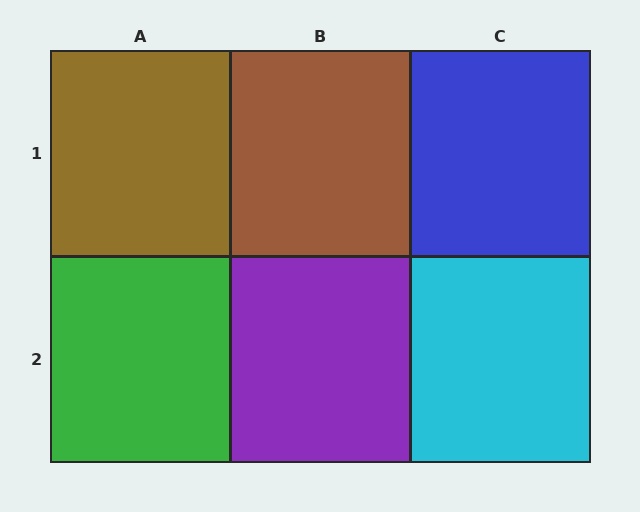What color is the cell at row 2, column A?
Green.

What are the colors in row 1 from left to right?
Brown, brown, blue.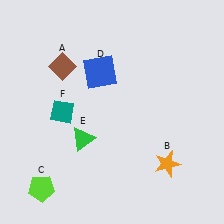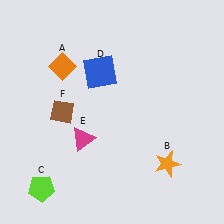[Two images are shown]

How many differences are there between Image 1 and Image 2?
There are 3 differences between the two images.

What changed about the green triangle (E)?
In Image 1, E is green. In Image 2, it changed to magenta.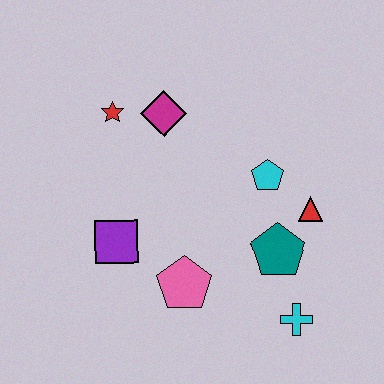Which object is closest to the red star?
The magenta diamond is closest to the red star.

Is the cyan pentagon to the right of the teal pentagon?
No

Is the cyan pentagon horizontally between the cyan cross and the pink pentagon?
Yes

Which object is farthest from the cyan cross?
The red star is farthest from the cyan cross.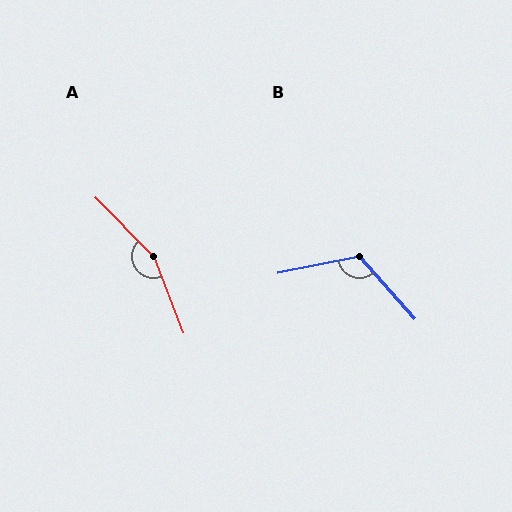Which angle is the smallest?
B, at approximately 120 degrees.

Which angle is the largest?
A, at approximately 157 degrees.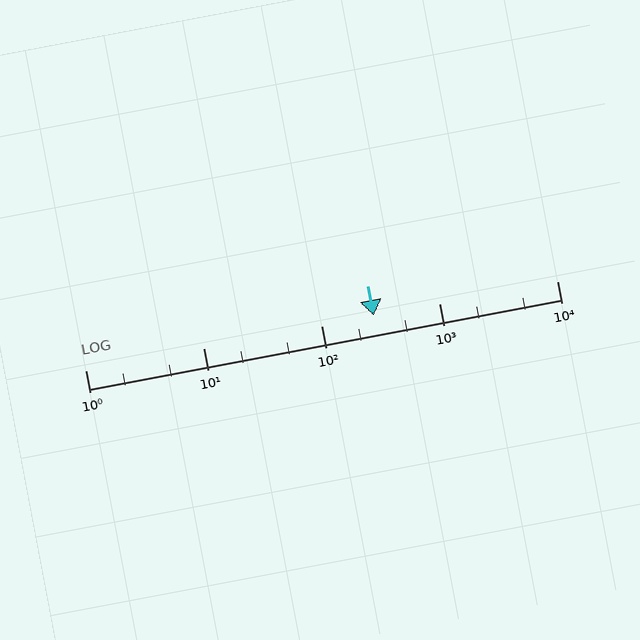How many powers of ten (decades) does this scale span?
The scale spans 4 decades, from 1 to 10000.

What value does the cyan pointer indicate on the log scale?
The pointer indicates approximately 280.